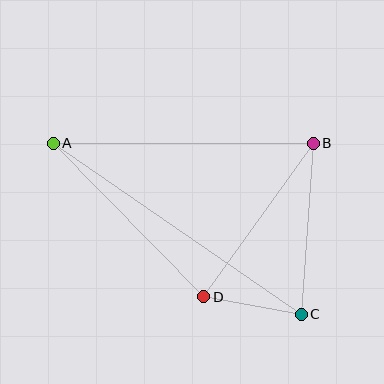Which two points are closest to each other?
Points C and D are closest to each other.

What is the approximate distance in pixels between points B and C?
The distance between B and C is approximately 172 pixels.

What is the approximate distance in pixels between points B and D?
The distance between B and D is approximately 189 pixels.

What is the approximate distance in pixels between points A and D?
The distance between A and D is approximately 215 pixels.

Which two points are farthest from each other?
Points A and C are farthest from each other.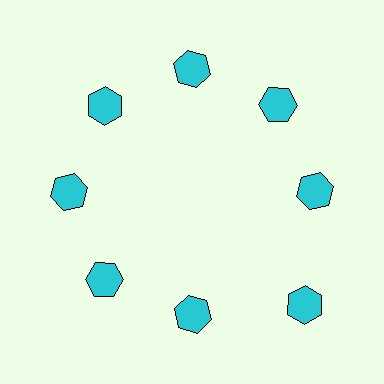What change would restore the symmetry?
The symmetry would be restored by moving it inward, back onto the ring so that all 8 hexagons sit at equal angles and equal distance from the center.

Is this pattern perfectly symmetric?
No. The 8 cyan hexagons are arranged in a ring, but one element near the 4 o'clock position is pushed outward from the center, breaking the 8-fold rotational symmetry.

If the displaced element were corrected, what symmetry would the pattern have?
It would have 8-fold rotational symmetry — the pattern would map onto itself every 45 degrees.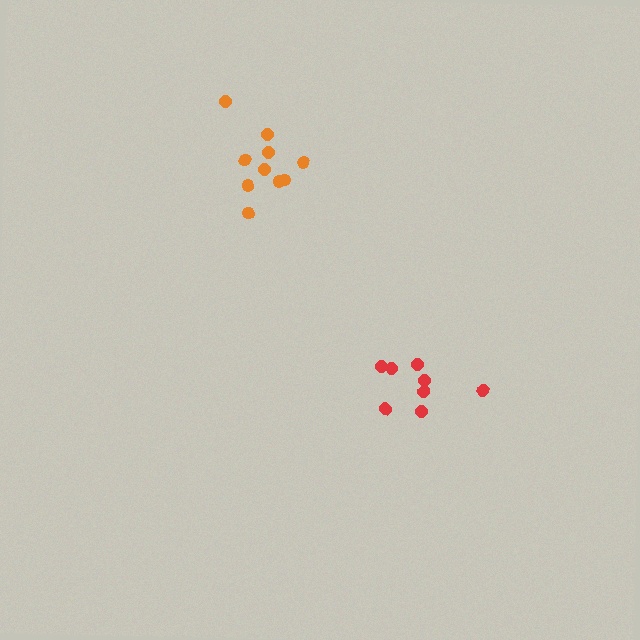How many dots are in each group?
Group 1: 8 dots, Group 2: 10 dots (18 total).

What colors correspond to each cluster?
The clusters are colored: red, orange.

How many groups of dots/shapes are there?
There are 2 groups.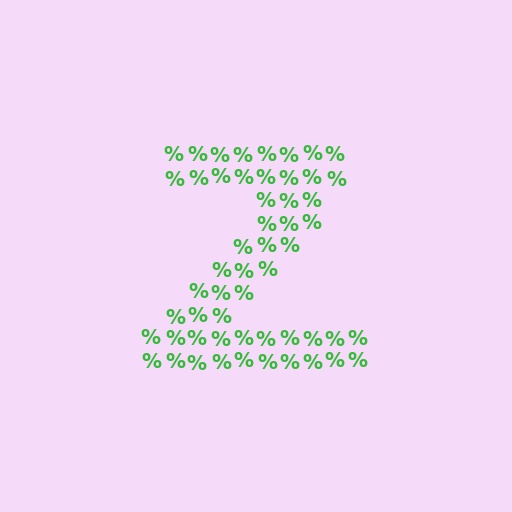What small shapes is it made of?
It is made of small percent signs.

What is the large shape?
The large shape is the letter Z.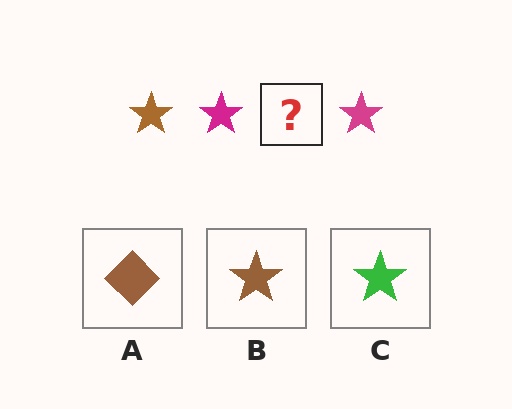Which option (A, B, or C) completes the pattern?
B.